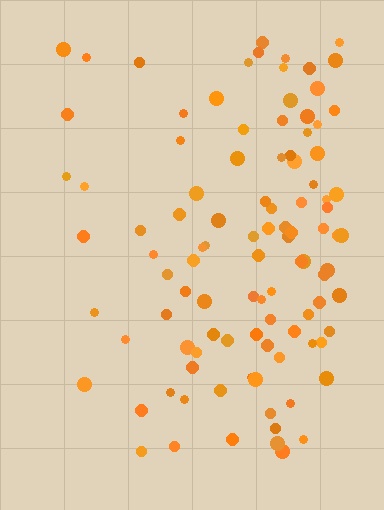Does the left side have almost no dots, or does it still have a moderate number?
Still a moderate number, just noticeably fewer than the right.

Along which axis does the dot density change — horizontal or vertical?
Horizontal.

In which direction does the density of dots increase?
From left to right, with the right side densest.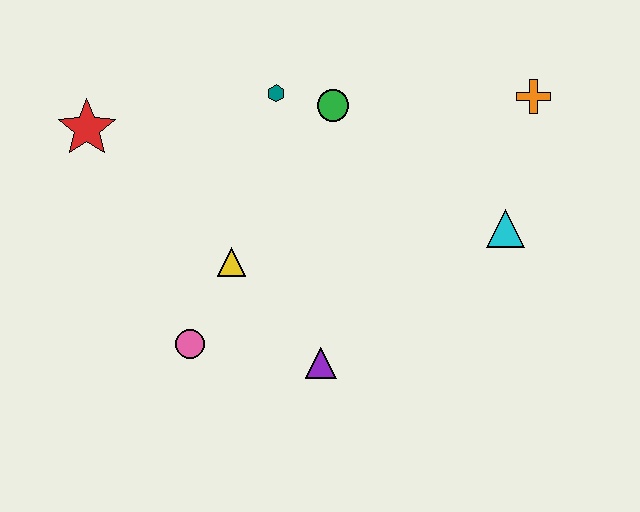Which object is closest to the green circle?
The teal hexagon is closest to the green circle.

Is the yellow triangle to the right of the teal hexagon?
No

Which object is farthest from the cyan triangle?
The red star is farthest from the cyan triangle.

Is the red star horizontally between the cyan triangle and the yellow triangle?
No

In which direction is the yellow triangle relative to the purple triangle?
The yellow triangle is above the purple triangle.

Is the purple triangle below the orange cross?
Yes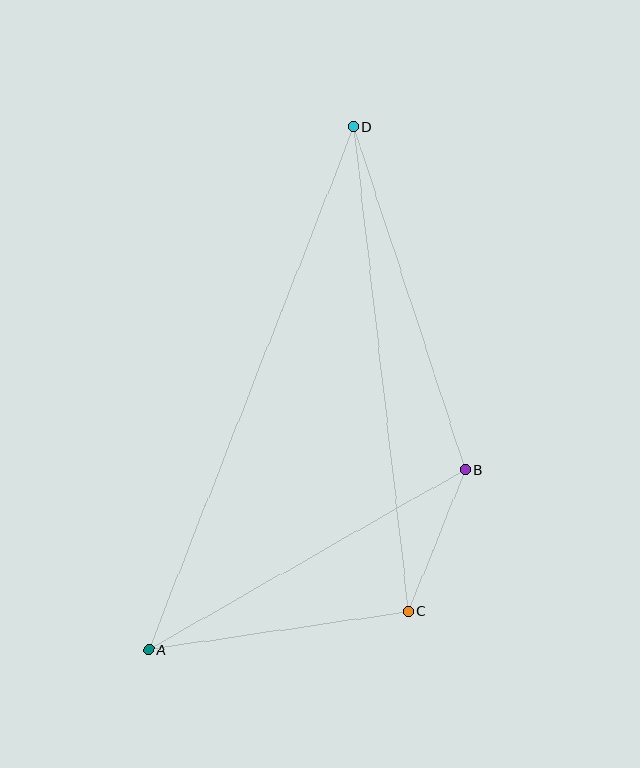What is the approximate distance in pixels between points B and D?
The distance between B and D is approximately 361 pixels.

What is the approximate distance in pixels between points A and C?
The distance between A and C is approximately 262 pixels.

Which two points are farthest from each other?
Points A and D are farthest from each other.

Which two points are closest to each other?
Points B and C are closest to each other.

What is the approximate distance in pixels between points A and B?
The distance between A and B is approximately 364 pixels.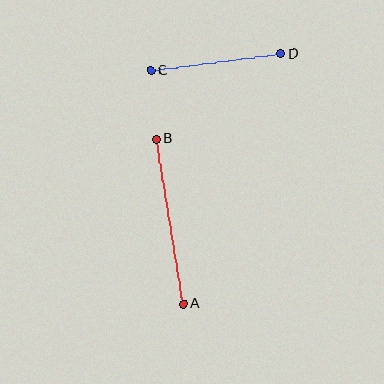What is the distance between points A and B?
The distance is approximately 167 pixels.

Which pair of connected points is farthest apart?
Points A and B are farthest apart.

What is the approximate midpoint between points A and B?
The midpoint is at approximately (170, 221) pixels.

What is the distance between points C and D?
The distance is approximately 131 pixels.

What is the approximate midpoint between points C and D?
The midpoint is at approximately (216, 62) pixels.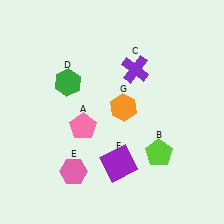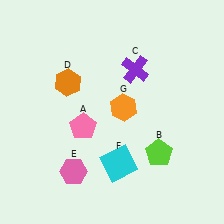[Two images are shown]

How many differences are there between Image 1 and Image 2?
There are 2 differences between the two images.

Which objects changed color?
D changed from green to orange. F changed from purple to cyan.